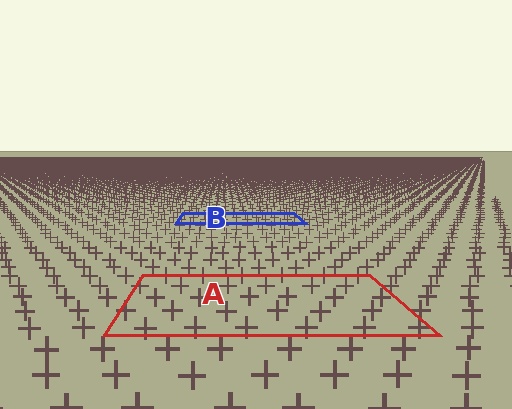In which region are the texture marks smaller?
The texture marks are smaller in region B, because it is farther away.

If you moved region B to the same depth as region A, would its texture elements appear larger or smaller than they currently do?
They would appear larger. At a closer depth, the same texture elements are projected at a bigger on-screen size.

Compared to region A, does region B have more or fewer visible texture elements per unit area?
Region B has more texture elements per unit area — they are packed more densely because it is farther away.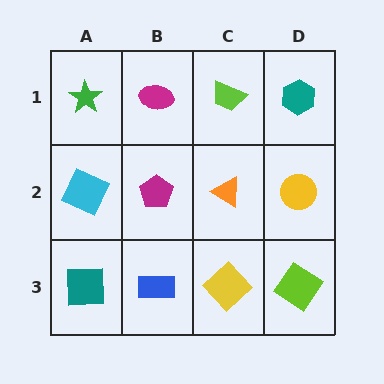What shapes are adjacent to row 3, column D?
A yellow circle (row 2, column D), a yellow diamond (row 3, column C).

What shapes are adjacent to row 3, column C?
An orange triangle (row 2, column C), a blue rectangle (row 3, column B), a lime diamond (row 3, column D).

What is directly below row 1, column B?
A magenta pentagon.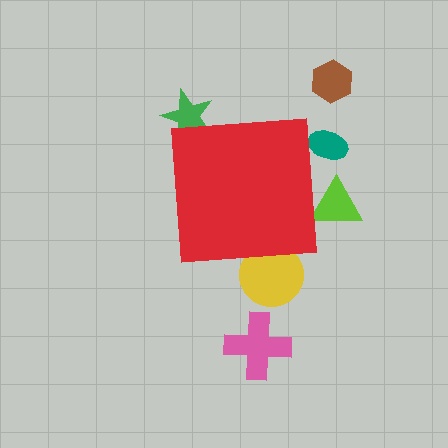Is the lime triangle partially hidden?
Yes, the lime triangle is partially hidden behind the red square.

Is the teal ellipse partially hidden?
Yes, the teal ellipse is partially hidden behind the red square.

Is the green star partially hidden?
Yes, the green star is partially hidden behind the red square.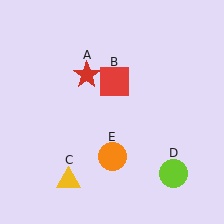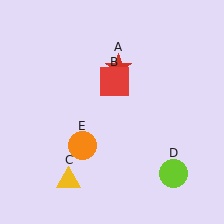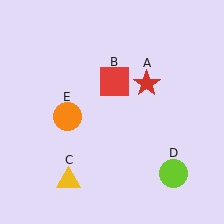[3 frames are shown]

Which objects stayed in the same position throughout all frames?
Red square (object B) and yellow triangle (object C) and lime circle (object D) remained stationary.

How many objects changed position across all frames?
2 objects changed position: red star (object A), orange circle (object E).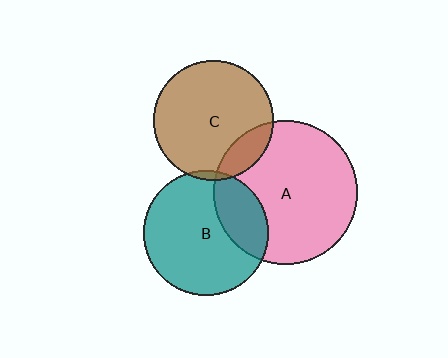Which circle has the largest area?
Circle A (pink).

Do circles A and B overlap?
Yes.